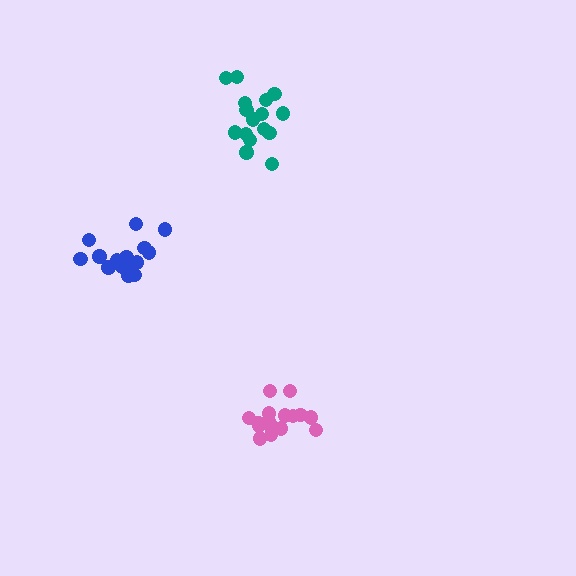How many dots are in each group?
Group 1: 16 dots, Group 2: 16 dots, Group 3: 15 dots (47 total).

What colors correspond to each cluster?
The clusters are colored: pink, teal, blue.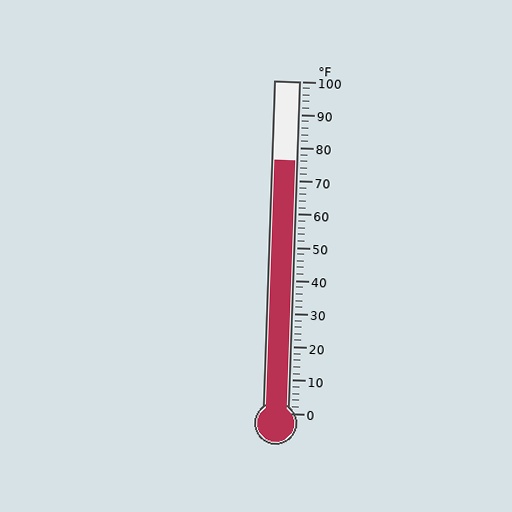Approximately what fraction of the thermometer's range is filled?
The thermometer is filled to approximately 75% of its range.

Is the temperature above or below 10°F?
The temperature is above 10°F.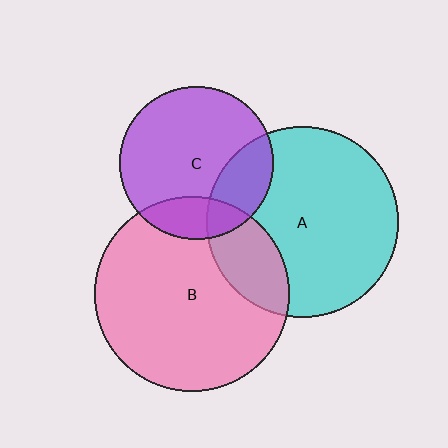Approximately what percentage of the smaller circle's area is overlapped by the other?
Approximately 20%.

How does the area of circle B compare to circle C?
Approximately 1.6 times.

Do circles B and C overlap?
Yes.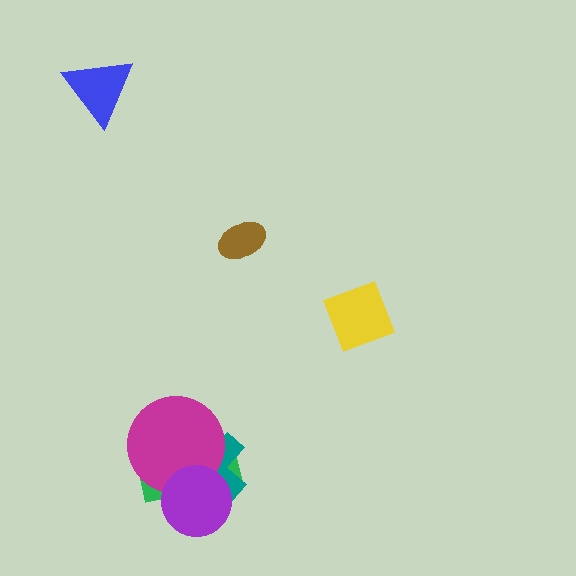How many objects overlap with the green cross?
3 objects overlap with the green cross.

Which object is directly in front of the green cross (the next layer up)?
The teal cross is directly in front of the green cross.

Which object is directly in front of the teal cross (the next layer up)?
The magenta circle is directly in front of the teal cross.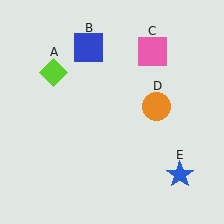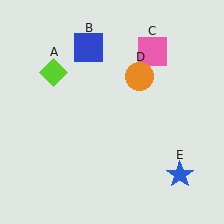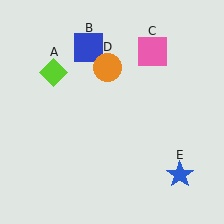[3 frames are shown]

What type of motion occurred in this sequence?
The orange circle (object D) rotated counterclockwise around the center of the scene.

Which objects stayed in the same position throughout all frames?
Lime diamond (object A) and blue square (object B) and pink square (object C) and blue star (object E) remained stationary.